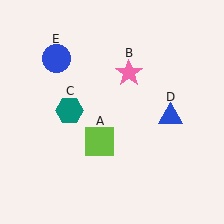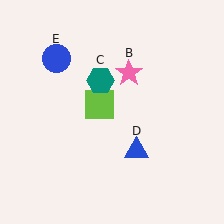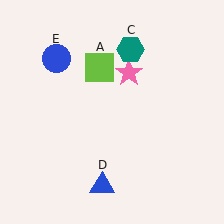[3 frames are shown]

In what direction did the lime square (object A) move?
The lime square (object A) moved up.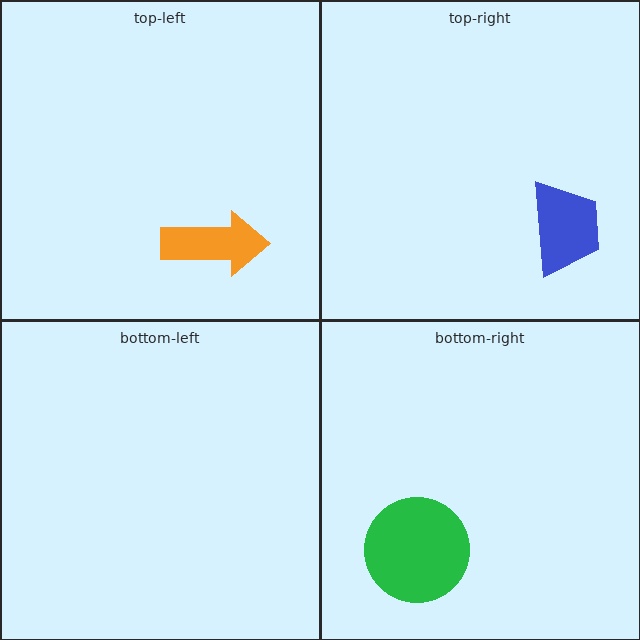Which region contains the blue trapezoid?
The top-right region.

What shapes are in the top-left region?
The orange arrow.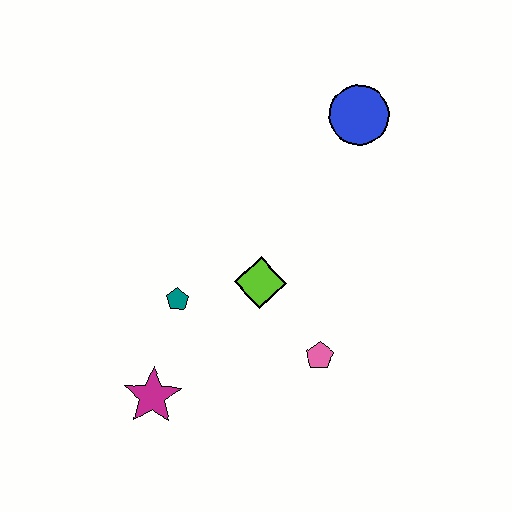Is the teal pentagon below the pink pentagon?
No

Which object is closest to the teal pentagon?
The lime diamond is closest to the teal pentagon.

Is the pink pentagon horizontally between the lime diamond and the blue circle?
Yes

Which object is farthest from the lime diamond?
The blue circle is farthest from the lime diamond.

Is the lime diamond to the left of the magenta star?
No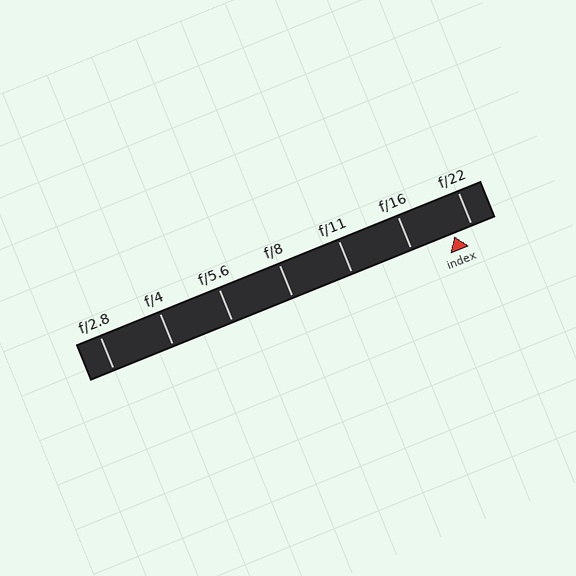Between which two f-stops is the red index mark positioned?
The index mark is between f/16 and f/22.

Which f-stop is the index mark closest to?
The index mark is closest to f/22.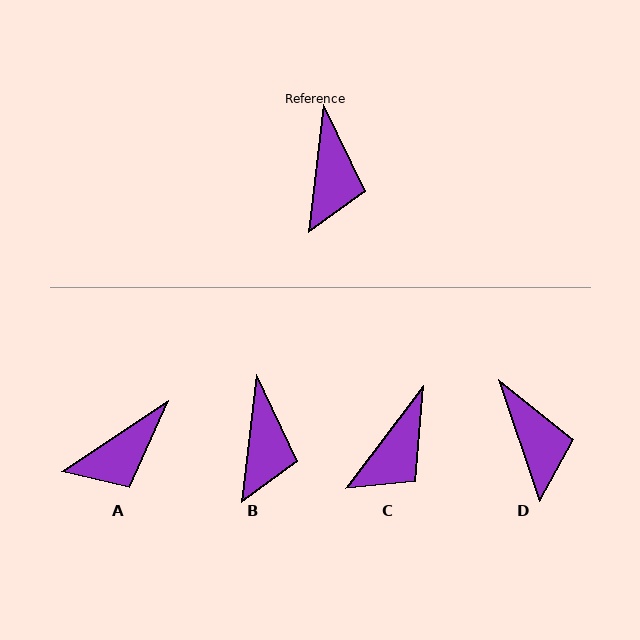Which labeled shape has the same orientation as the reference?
B.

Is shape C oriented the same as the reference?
No, it is off by about 30 degrees.